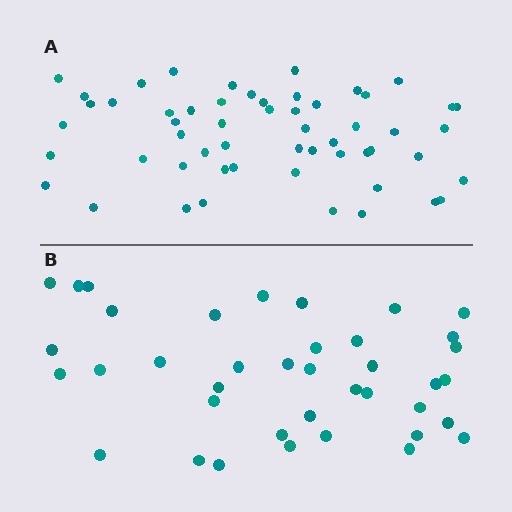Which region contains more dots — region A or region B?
Region A (the top region) has more dots.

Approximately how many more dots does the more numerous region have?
Region A has approximately 15 more dots than region B.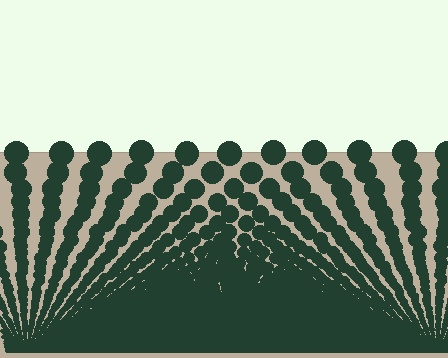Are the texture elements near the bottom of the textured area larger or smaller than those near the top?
Smaller. The gradient is inverted — elements near the bottom are smaller and denser.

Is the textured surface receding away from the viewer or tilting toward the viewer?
The surface appears to tilt toward the viewer. Texture elements get larger and sparser toward the top.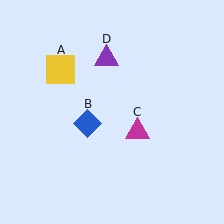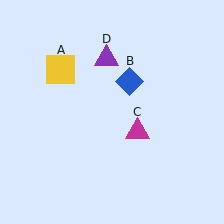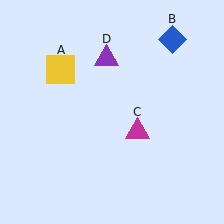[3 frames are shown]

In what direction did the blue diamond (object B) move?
The blue diamond (object B) moved up and to the right.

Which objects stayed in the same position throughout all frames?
Yellow square (object A) and magenta triangle (object C) and purple triangle (object D) remained stationary.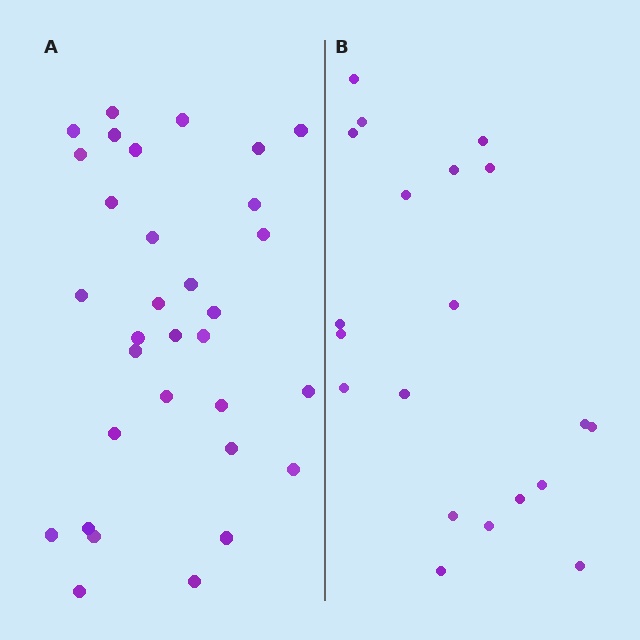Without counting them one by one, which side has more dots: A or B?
Region A (the left region) has more dots.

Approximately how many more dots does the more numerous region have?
Region A has roughly 12 or so more dots than region B.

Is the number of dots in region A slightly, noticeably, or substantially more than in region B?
Region A has substantially more. The ratio is roughly 1.6 to 1.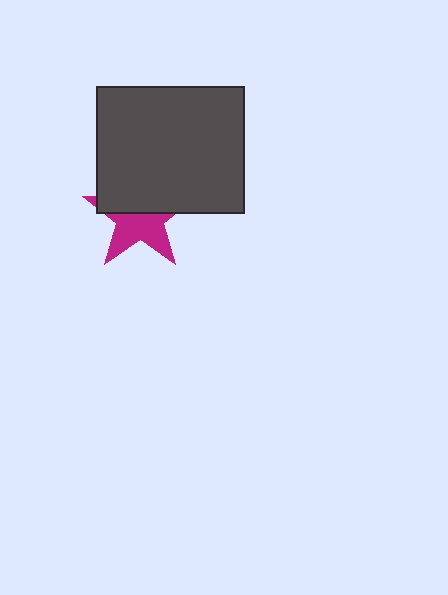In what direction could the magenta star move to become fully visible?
The magenta star could move down. That would shift it out from behind the dark gray rectangle entirely.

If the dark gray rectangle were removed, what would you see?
You would see the complete magenta star.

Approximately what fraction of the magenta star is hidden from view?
Roughly 50% of the magenta star is hidden behind the dark gray rectangle.